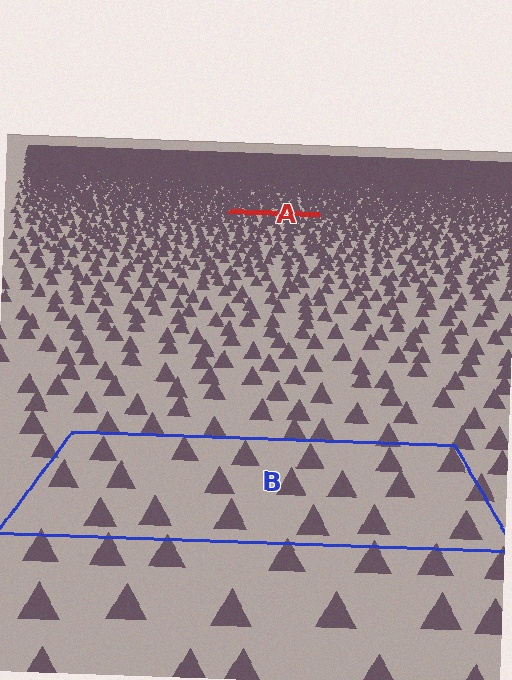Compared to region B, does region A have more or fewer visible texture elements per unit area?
Region A has more texture elements per unit area — they are packed more densely because it is farther away.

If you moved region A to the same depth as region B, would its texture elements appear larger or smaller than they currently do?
They would appear larger. At a closer depth, the same texture elements are projected at a bigger on-screen size.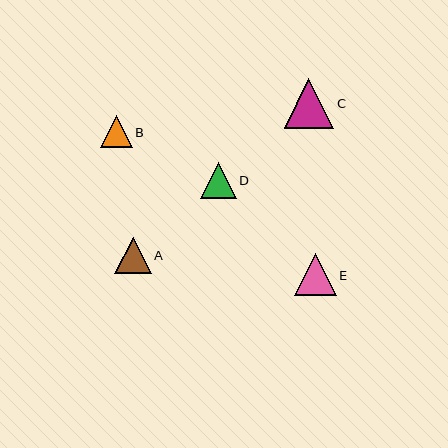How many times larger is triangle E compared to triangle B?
Triangle E is approximately 1.3 times the size of triangle B.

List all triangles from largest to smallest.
From largest to smallest: C, E, A, D, B.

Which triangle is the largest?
Triangle C is the largest with a size of approximately 50 pixels.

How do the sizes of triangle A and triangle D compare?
Triangle A and triangle D are approximately the same size.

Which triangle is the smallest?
Triangle B is the smallest with a size of approximately 32 pixels.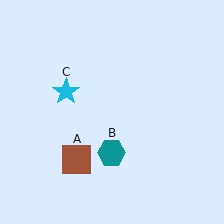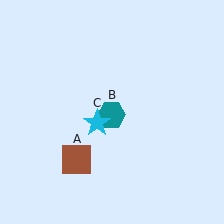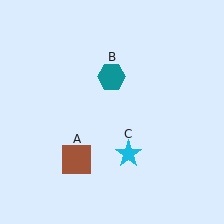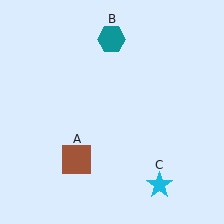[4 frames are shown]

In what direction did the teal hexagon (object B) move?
The teal hexagon (object B) moved up.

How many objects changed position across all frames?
2 objects changed position: teal hexagon (object B), cyan star (object C).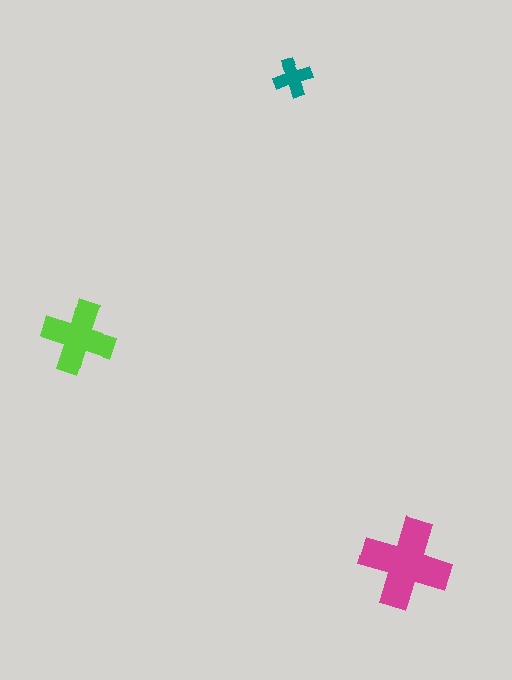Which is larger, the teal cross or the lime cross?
The lime one.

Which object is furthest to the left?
The lime cross is leftmost.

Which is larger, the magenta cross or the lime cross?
The magenta one.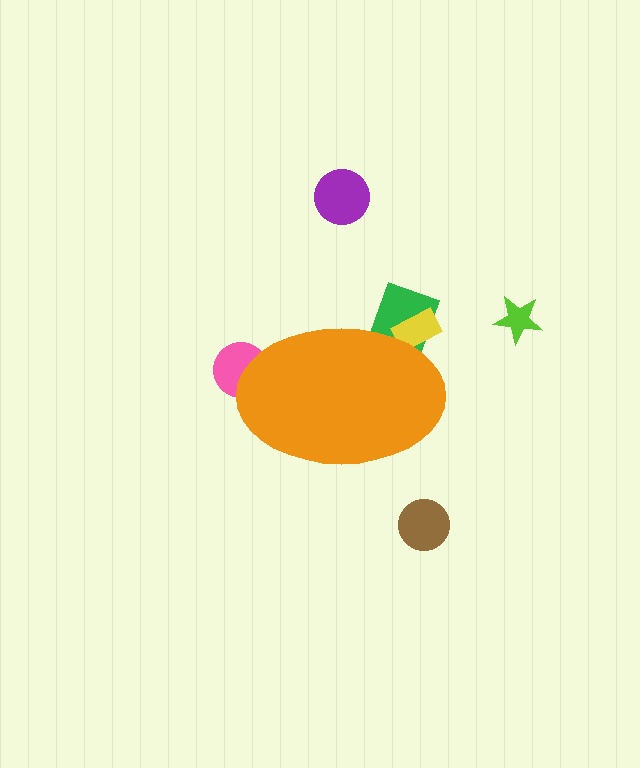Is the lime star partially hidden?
No, the lime star is fully visible.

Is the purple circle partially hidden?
No, the purple circle is fully visible.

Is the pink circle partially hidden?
Yes, the pink circle is partially hidden behind the orange ellipse.